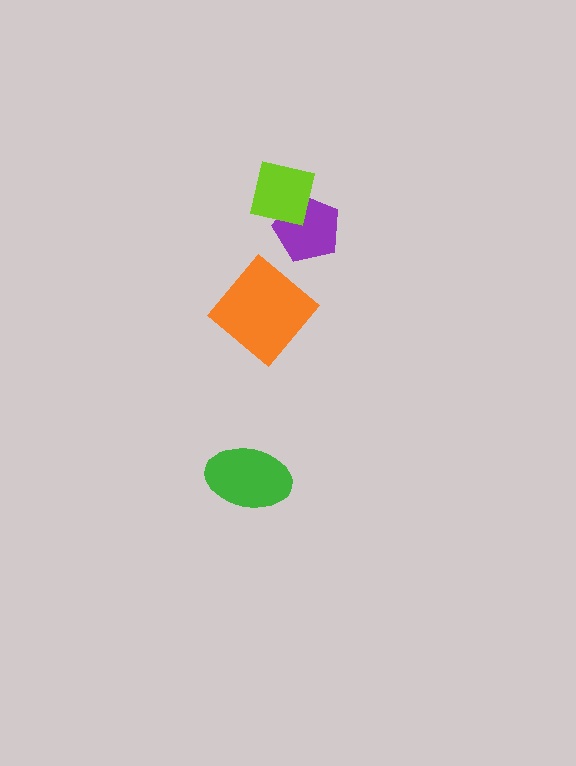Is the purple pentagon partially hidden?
Yes, it is partially covered by another shape.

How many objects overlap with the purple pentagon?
1 object overlaps with the purple pentagon.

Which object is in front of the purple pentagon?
The lime square is in front of the purple pentagon.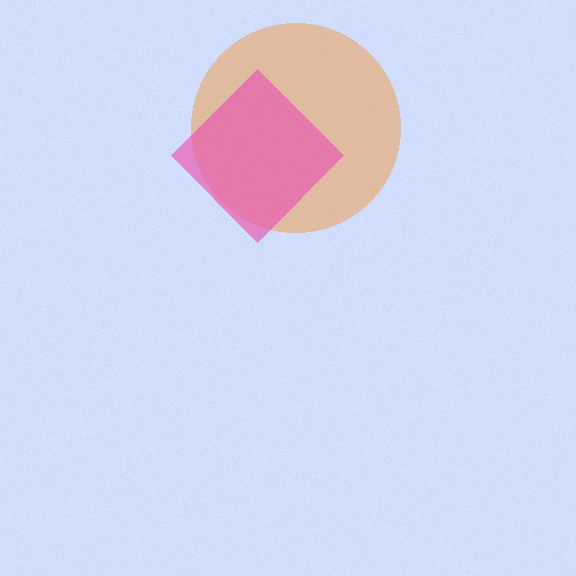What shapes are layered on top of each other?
The layered shapes are: an orange circle, a pink diamond.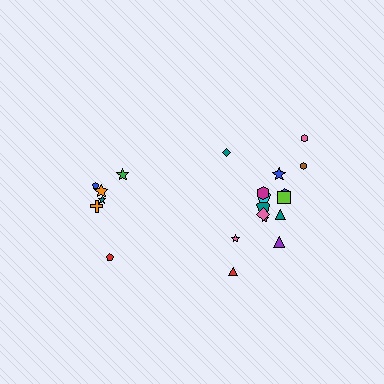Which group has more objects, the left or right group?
The right group.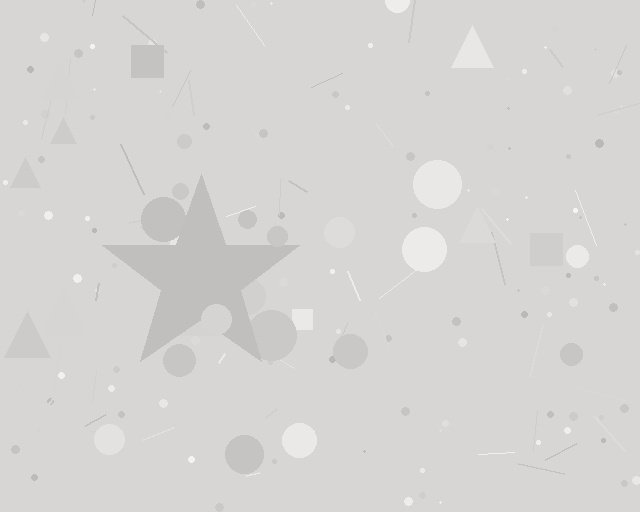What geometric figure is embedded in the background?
A star is embedded in the background.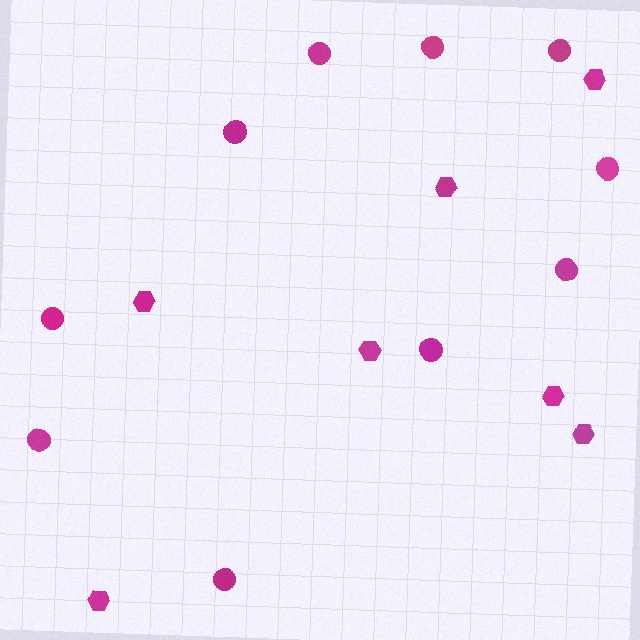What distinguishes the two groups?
There are 2 groups: one group of circles (10) and one group of hexagons (7).